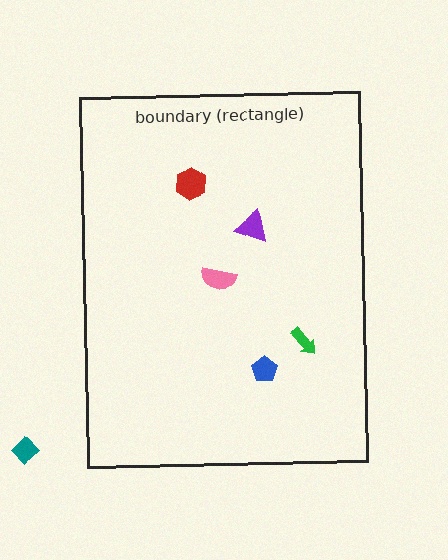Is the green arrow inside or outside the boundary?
Inside.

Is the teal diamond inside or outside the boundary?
Outside.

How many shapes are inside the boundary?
5 inside, 1 outside.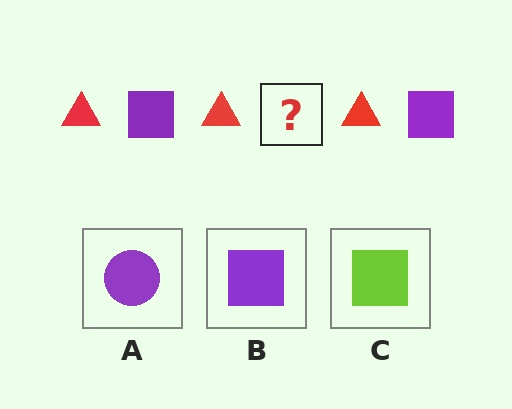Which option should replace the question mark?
Option B.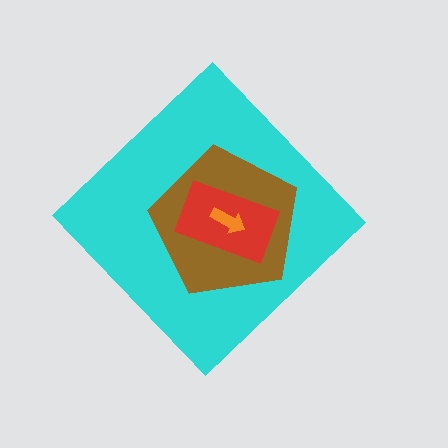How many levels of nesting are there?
4.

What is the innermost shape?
The orange arrow.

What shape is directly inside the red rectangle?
The orange arrow.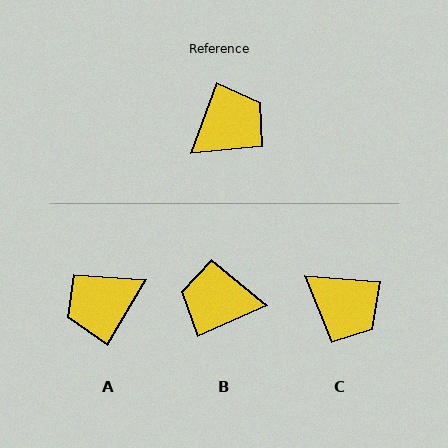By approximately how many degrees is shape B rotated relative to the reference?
Approximately 134 degrees counter-clockwise.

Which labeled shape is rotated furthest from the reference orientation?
A, about 170 degrees away.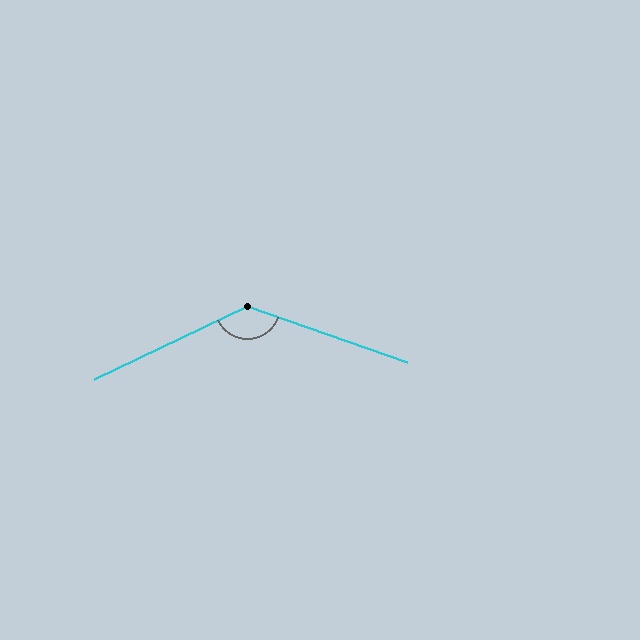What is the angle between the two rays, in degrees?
Approximately 135 degrees.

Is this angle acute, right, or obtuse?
It is obtuse.